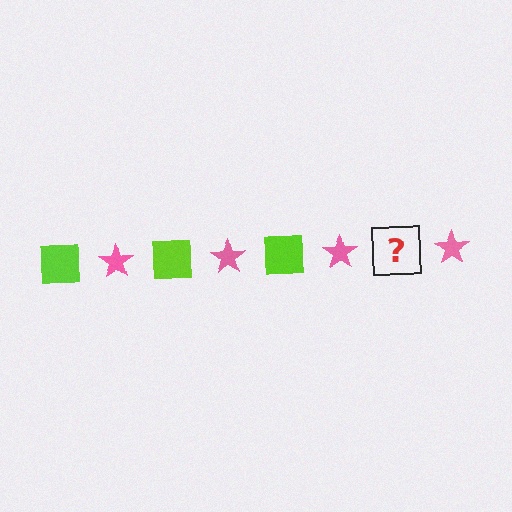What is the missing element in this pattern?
The missing element is a lime square.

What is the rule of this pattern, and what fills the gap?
The rule is that the pattern alternates between lime square and pink star. The gap should be filled with a lime square.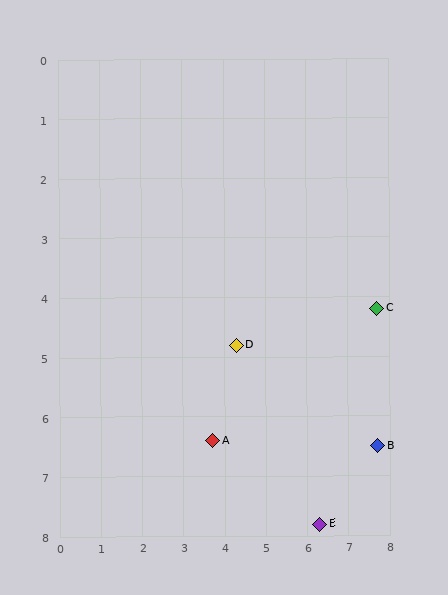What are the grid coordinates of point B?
Point B is at approximately (7.7, 6.5).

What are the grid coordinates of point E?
Point E is at approximately (6.3, 7.8).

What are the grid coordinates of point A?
Point A is at approximately (3.7, 6.4).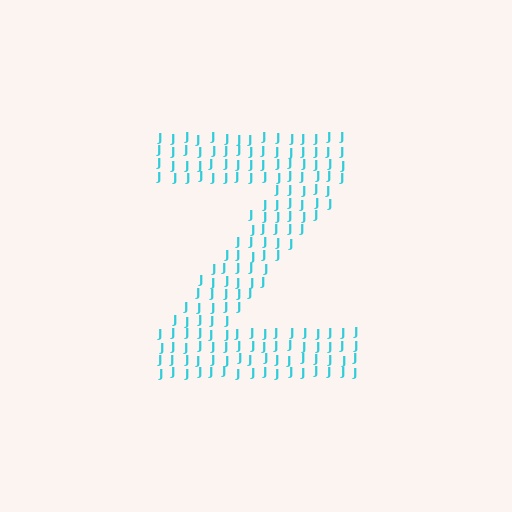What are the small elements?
The small elements are letter J's.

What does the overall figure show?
The overall figure shows the letter Z.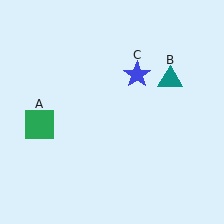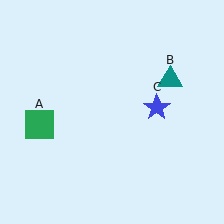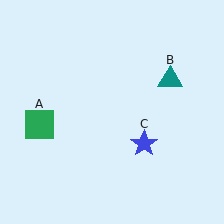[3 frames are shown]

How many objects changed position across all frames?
1 object changed position: blue star (object C).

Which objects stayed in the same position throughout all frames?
Green square (object A) and teal triangle (object B) remained stationary.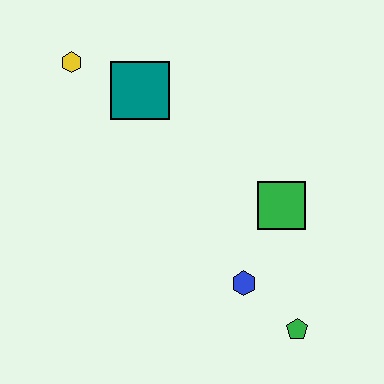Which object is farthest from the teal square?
The green pentagon is farthest from the teal square.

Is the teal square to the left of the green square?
Yes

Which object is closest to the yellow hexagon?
The teal square is closest to the yellow hexagon.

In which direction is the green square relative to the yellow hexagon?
The green square is to the right of the yellow hexagon.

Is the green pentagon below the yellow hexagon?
Yes